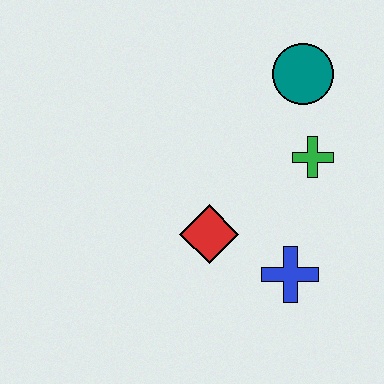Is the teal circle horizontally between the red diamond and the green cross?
Yes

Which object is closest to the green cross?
The teal circle is closest to the green cross.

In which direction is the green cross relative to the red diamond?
The green cross is to the right of the red diamond.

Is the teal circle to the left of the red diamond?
No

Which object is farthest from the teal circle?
The blue cross is farthest from the teal circle.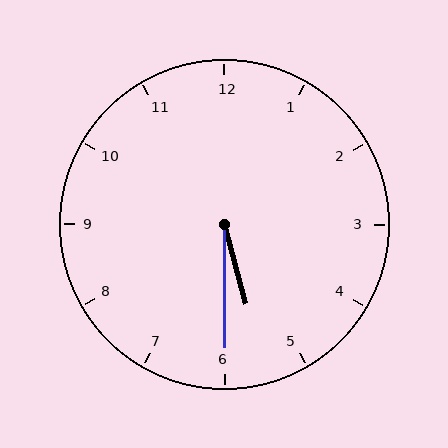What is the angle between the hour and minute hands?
Approximately 15 degrees.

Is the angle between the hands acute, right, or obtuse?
It is acute.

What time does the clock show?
5:30.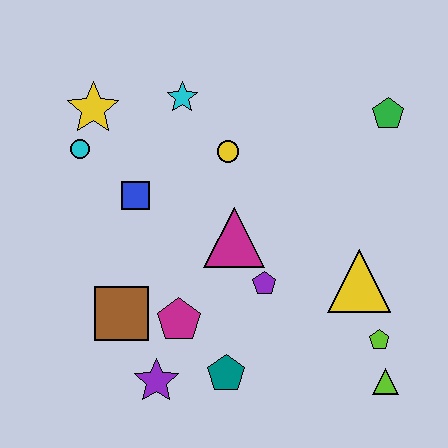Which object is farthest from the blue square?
The lime triangle is farthest from the blue square.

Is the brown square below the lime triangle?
No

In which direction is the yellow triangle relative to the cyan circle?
The yellow triangle is to the right of the cyan circle.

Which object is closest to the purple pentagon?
The magenta triangle is closest to the purple pentagon.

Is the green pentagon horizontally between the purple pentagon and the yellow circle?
No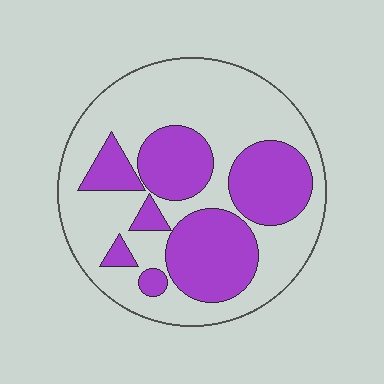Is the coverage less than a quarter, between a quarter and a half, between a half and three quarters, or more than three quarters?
Between a quarter and a half.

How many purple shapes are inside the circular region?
7.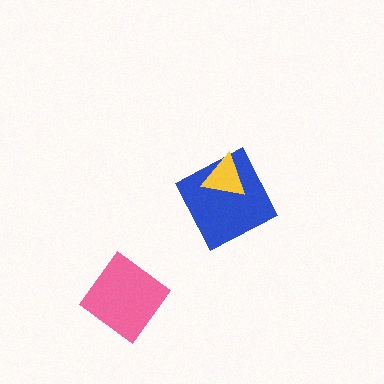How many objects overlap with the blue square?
1 object overlaps with the blue square.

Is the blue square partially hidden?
Yes, it is partially covered by another shape.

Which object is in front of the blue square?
The yellow triangle is in front of the blue square.